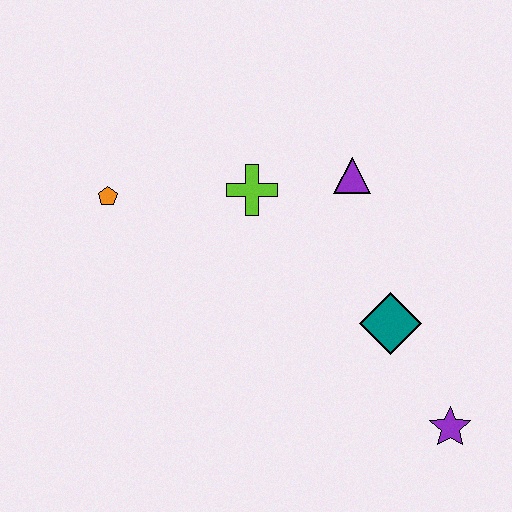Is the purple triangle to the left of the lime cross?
No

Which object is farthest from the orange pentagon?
The purple star is farthest from the orange pentagon.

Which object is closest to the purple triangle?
The lime cross is closest to the purple triangle.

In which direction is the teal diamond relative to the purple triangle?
The teal diamond is below the purple triangle.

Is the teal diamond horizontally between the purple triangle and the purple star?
Yes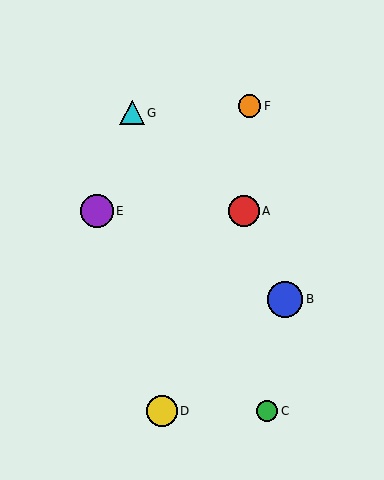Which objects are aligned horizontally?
Objects A, E are aligned horizontally.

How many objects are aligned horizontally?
2 objects (A, E) are aligned horizontally.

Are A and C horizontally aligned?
No, A is at y≈211 and C is at y≈411.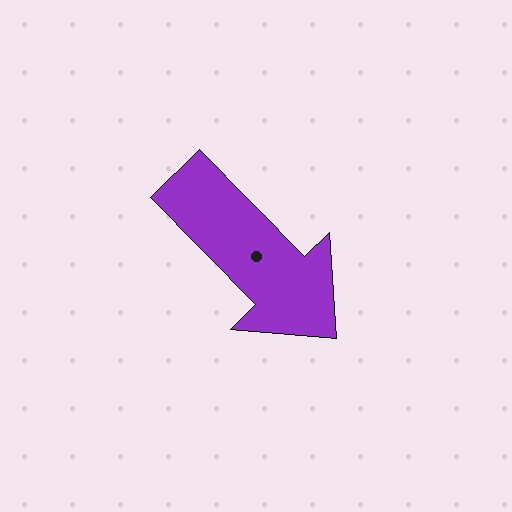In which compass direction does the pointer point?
Southeast.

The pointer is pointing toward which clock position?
Roughly 5 o'clock.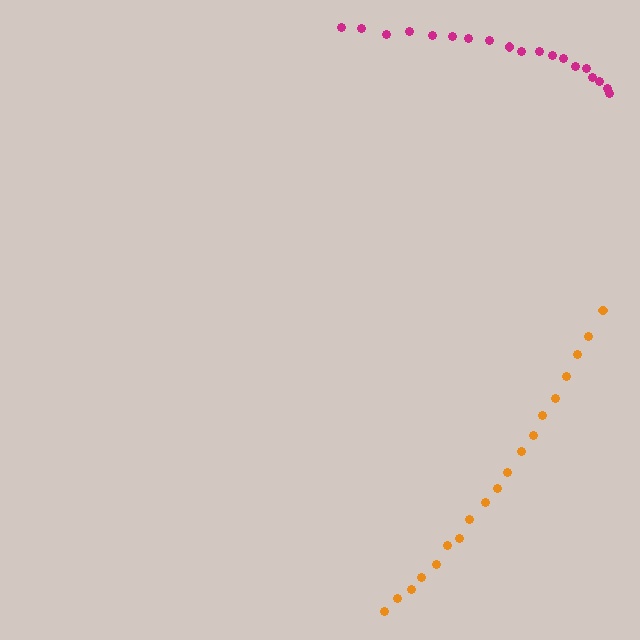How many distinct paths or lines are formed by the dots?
There are 2 distinct paths.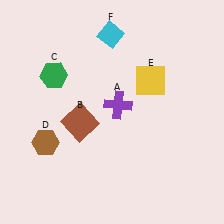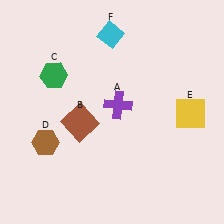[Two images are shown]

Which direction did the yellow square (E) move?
The yellow square (E) moved right.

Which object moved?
The yellow square (E) moved right.